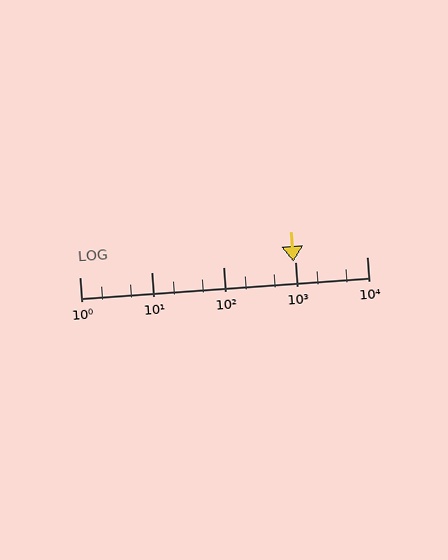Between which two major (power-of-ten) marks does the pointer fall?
The pointer is between 100 and 1000.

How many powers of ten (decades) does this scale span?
The scale spans 4 decades, from 1 to 10000.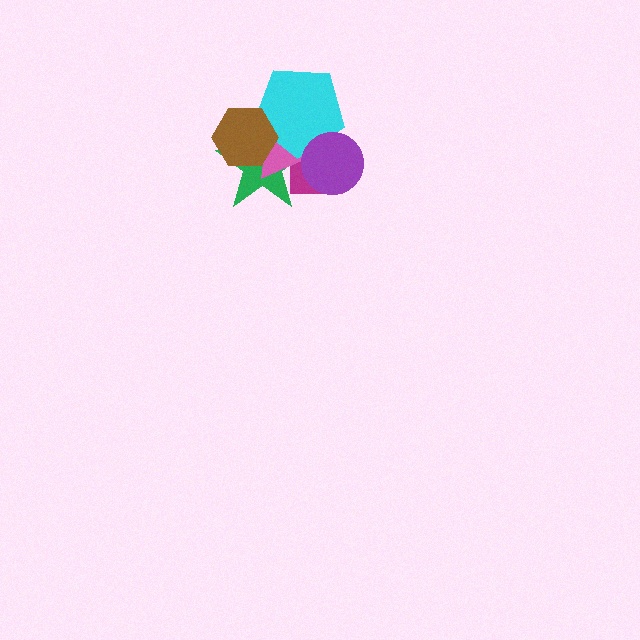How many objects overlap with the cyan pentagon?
5 objects overlap with the cyan pentagon.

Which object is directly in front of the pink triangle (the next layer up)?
The cyan pentagon is directly in front of the pink triangle.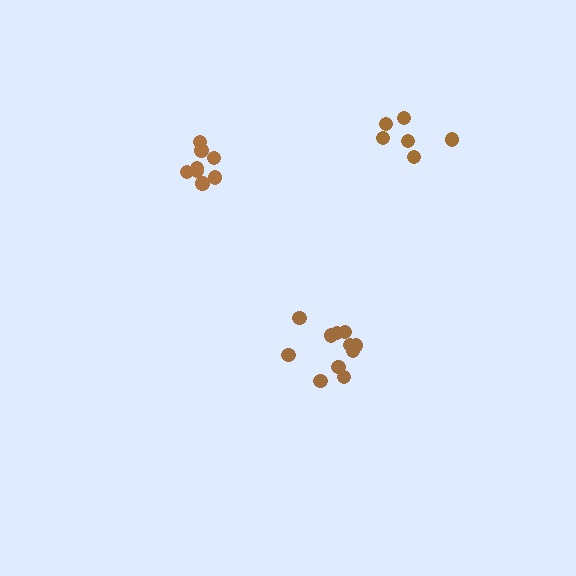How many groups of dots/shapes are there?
There are 3 groups.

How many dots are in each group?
Group 1: 8 dots, Group 2: 6 dots, Group 3: 11 dots (25 total).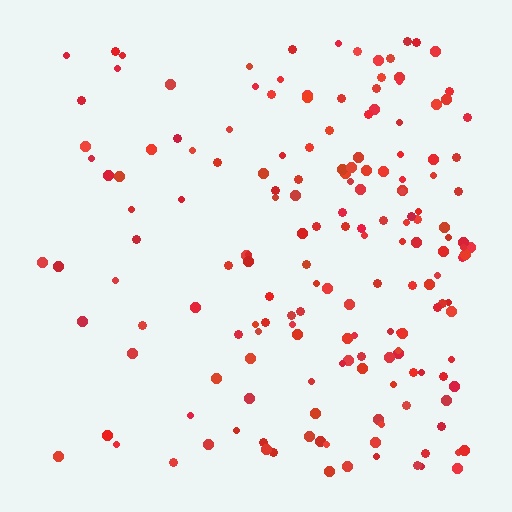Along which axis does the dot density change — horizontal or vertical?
Horizontal.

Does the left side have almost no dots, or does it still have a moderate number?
Still a moderate number, just noticeably fewer than the right.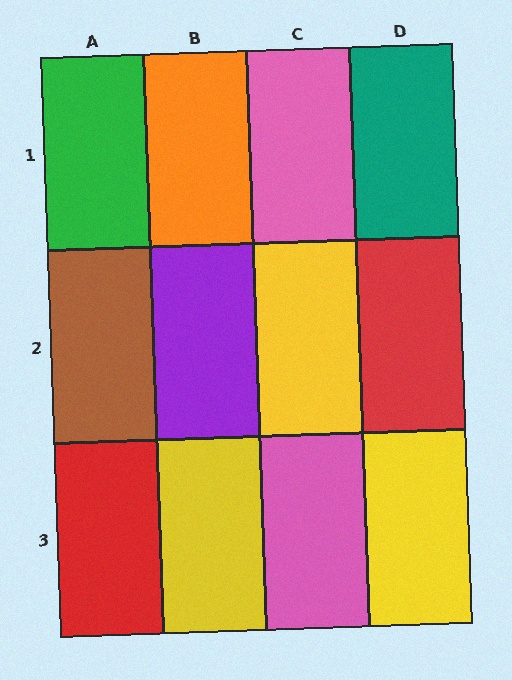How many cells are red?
2 cells are red.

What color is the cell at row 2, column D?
Red.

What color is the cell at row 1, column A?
Green.